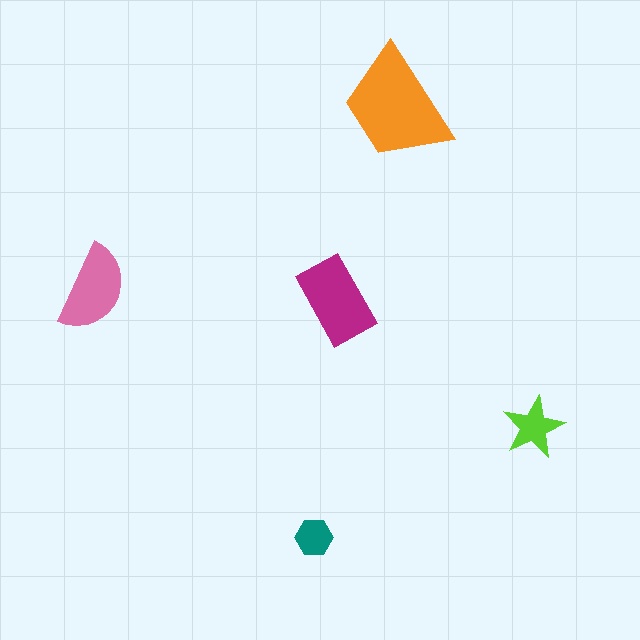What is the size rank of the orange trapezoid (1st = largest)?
1st.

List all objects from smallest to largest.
The teal hexagon, the lime star, the pink semicircle, the magenta rectangle, the orange trapezoid.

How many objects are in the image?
There are 5 objects in the image.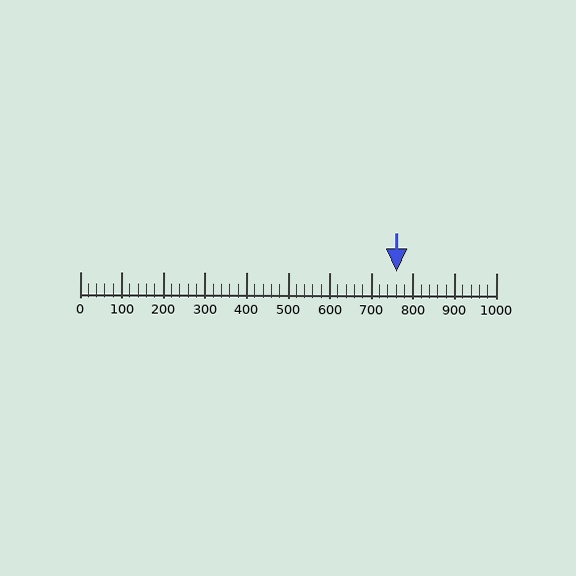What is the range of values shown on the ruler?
The ruler shows values from 0 to 1000.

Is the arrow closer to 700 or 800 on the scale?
The arrow is closer to 800.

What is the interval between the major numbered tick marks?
The major tick marks are spaced 100 units apart.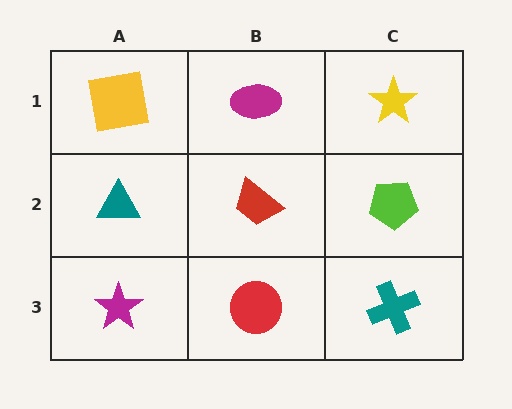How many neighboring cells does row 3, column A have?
2.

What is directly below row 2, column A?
A magenta star.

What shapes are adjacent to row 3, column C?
A lime pentagon (row 2, column C), a red circle (row 3, column B).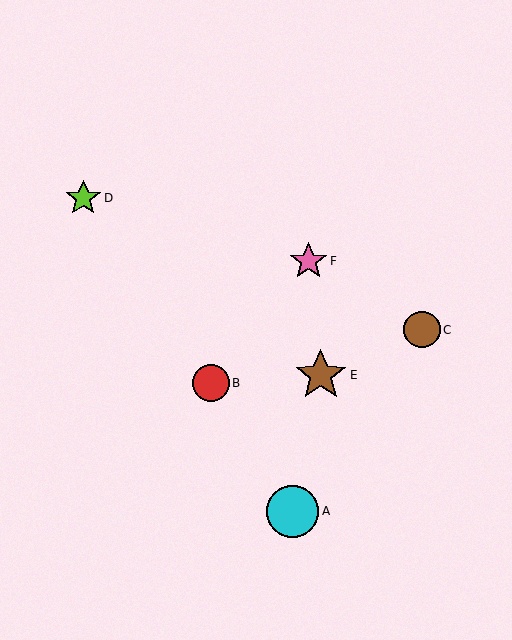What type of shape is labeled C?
Shape C is a brown circle.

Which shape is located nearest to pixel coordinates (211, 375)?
The red circle (labeled B) at (211, 383) is nearest to that location.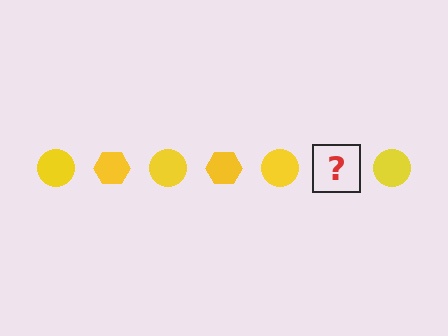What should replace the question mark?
The question mark should be replaced with a yellow hexagon.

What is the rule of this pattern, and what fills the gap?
The rule is that the pattern cycles through circle, hexagon shapes in yellow. The gap should be filled with a yellow hexagon.